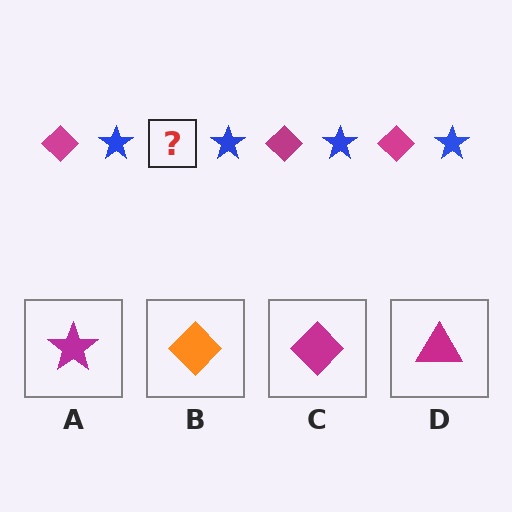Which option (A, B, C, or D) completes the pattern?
C.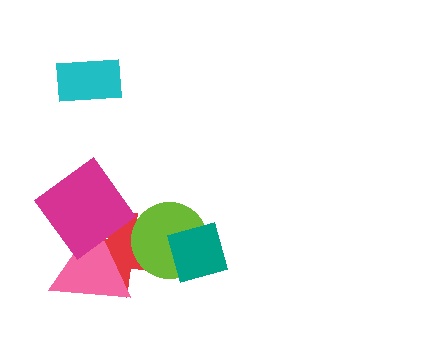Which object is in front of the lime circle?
The teal diamond is in front of the lime circle.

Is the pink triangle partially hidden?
Yes, it is partially covered by another shape.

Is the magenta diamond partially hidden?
No, no other shape covers it.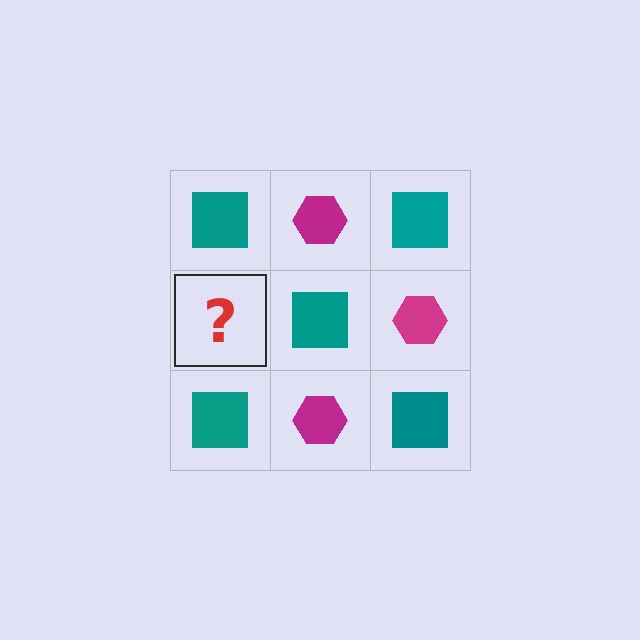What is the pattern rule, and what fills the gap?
The rule is that it alternates teal square and magenta hexagon in a checkerboard pattern. The gap should be filled with a magenta hexagon.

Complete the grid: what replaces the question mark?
The question mark should be replaced with a magenta hexagon.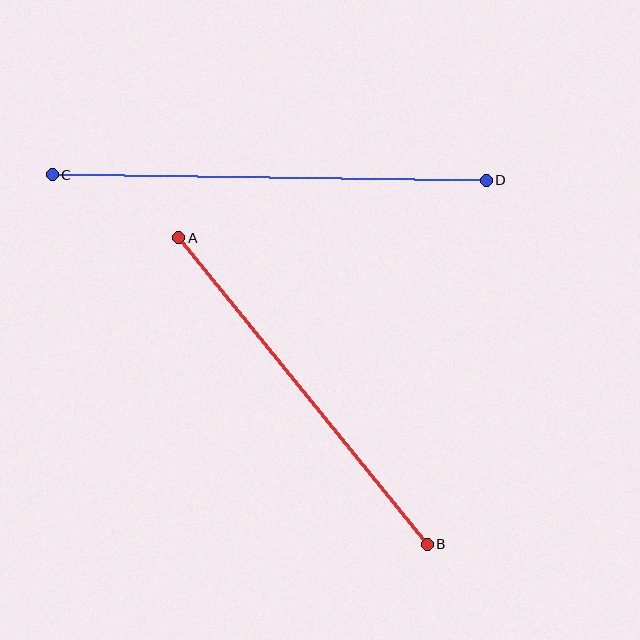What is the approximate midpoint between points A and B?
The midpoint is at approximately (303, 391) pixels.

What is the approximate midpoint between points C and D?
The midpoint is at approximately (269, 177) pixels.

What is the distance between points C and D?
The distance is approximately 434 pixels.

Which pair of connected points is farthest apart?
Points C and D are farthest apart.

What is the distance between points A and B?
The distance is approximately 394 pixels.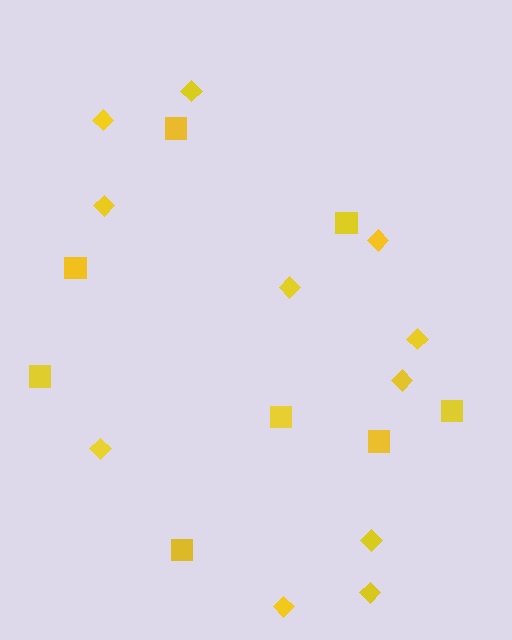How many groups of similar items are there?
There are 2 groups: one group of diamonds (11) and one group of squares (8).